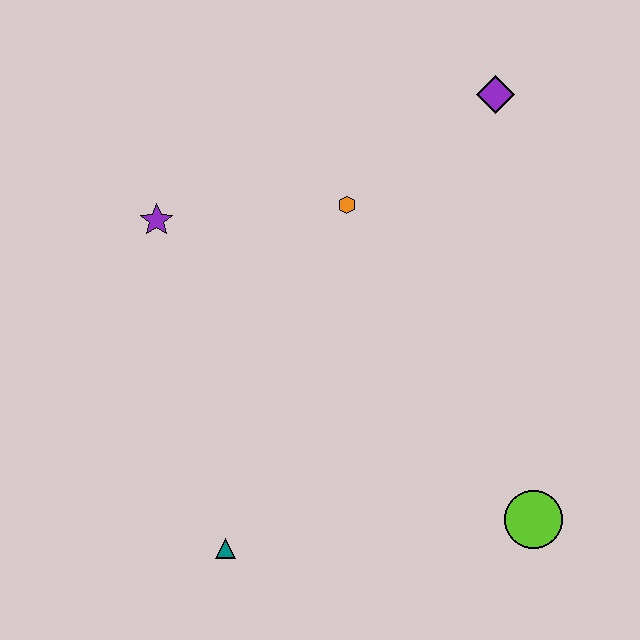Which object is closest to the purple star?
The orange hexagon is closest to the purple star.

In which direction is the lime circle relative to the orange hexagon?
The lime circle is below the orange hexagon.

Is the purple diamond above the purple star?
Yes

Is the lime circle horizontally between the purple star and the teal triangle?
No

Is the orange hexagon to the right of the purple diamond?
No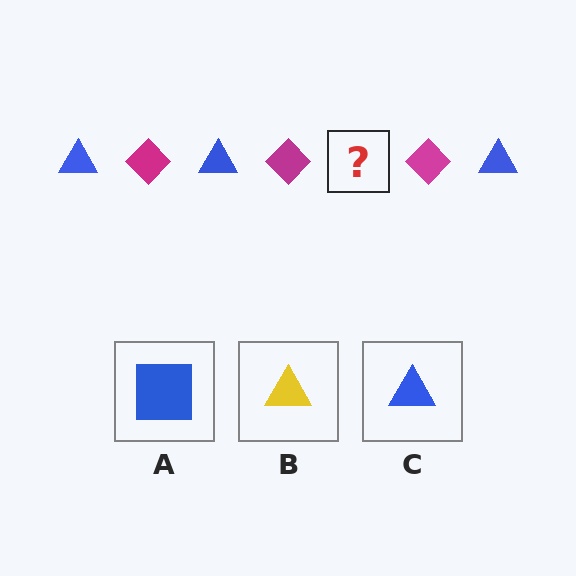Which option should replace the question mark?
Option C.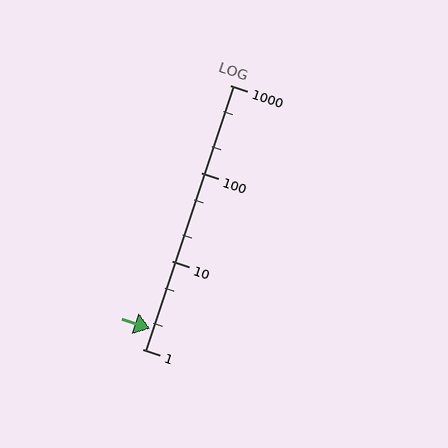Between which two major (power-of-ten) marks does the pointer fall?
The pointer is between 1 and 10.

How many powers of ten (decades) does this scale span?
The scale spans 3 decades, from 1 to 1000.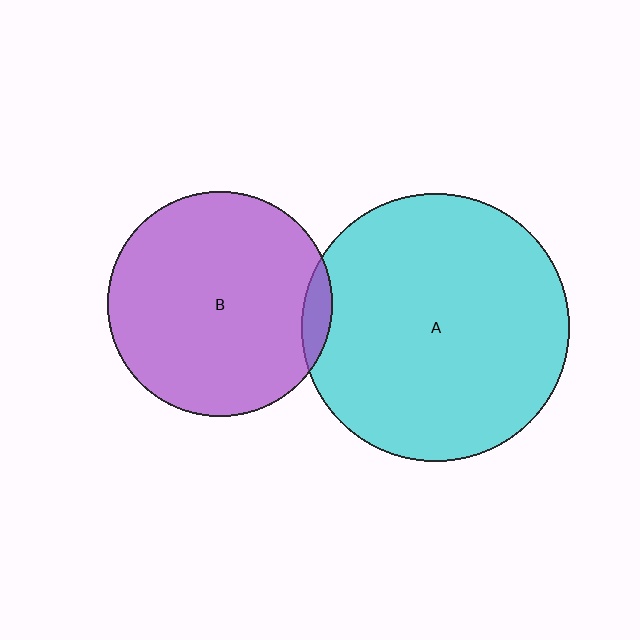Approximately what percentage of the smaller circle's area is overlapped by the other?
Approximately 5%.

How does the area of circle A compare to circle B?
Approximately 1.4 times.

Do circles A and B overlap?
Yes.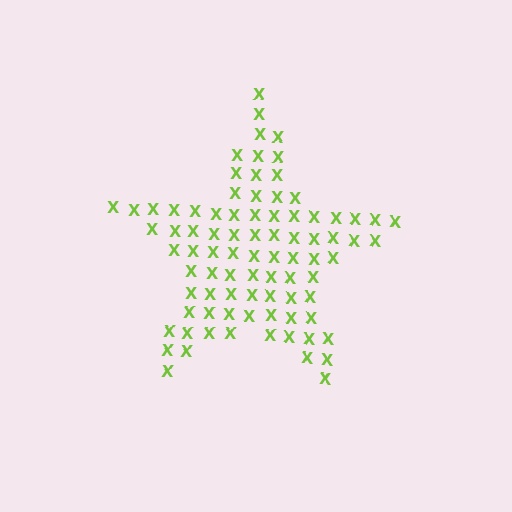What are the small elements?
The small elements are letter X's.